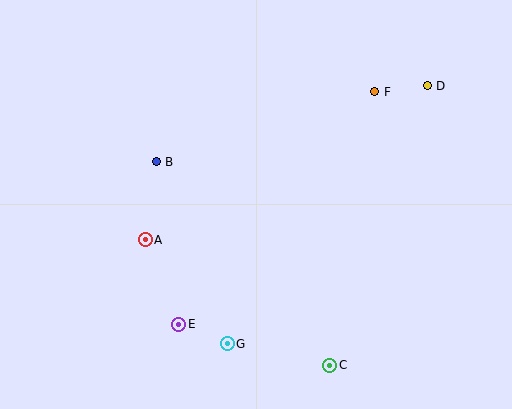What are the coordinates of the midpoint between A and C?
The midpoint between A and C is at (238, 303).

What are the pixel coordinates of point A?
Point A is at (145, 240).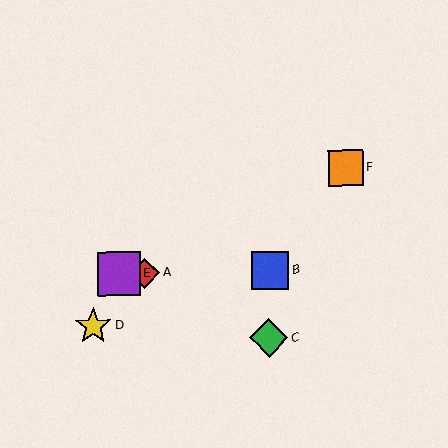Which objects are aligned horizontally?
Objects A, B, E are aligned horizontally.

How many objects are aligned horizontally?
3 objects (A, B, E) are aligned horizontally.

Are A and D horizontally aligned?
No, A is at y≈273 and D is at y≈326.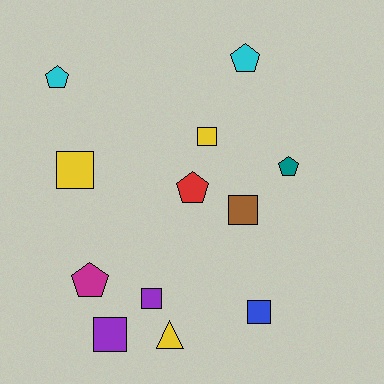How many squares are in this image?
There are 6 squares.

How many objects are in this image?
There are 12 objects.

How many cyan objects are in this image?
There are 2 cyan objects.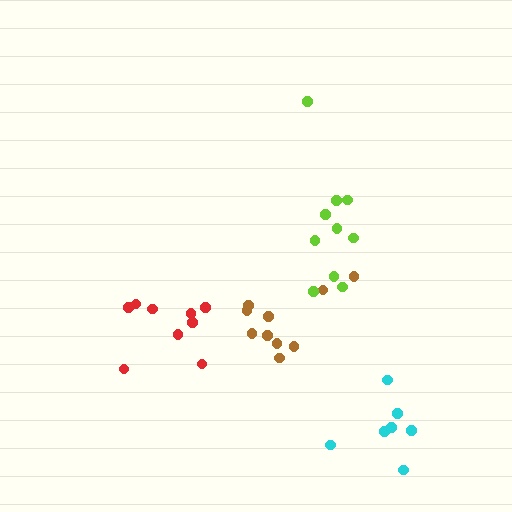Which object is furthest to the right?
The cyan cluster is rightmost.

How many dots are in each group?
Group 1: 10 dots, Group 2: 9 dots, Group 3: 10 dots, Group 4: 7 dots (36 total).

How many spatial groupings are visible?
There are 4 spatial groupings.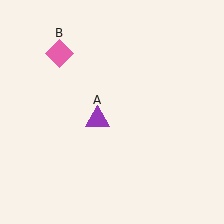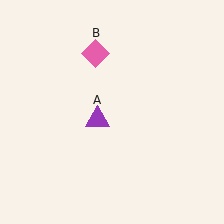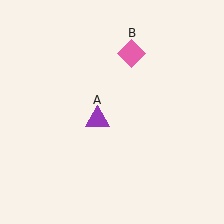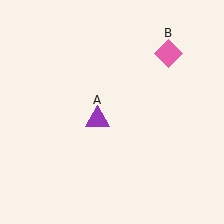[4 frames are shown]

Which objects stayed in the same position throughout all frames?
Purple triangle (object A) remained stationary.